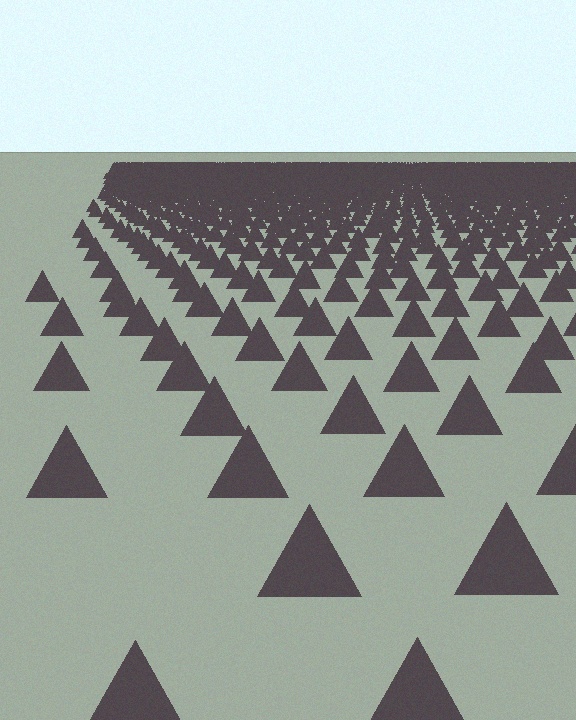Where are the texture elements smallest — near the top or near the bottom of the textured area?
Near the top.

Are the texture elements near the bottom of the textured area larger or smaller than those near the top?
Larger. Near the bottom, elements are closer to the viewer and appear at a bigger on-screen size.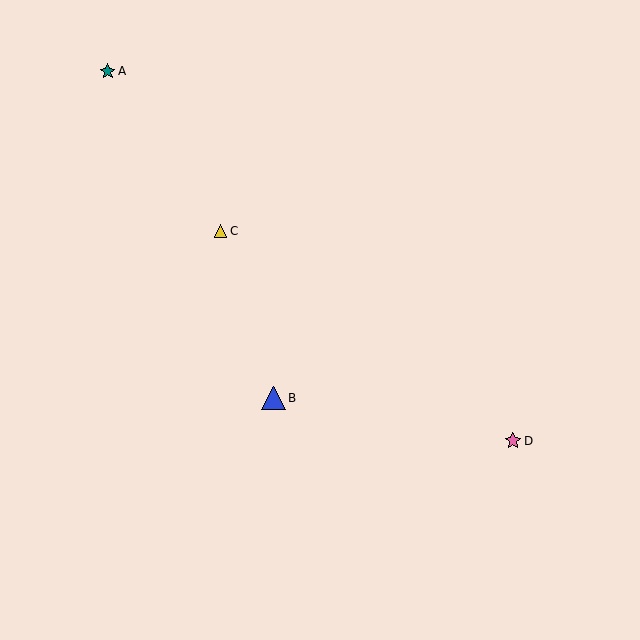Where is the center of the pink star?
The center of the pink star is at (513, 441).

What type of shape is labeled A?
Shape A is a teal star.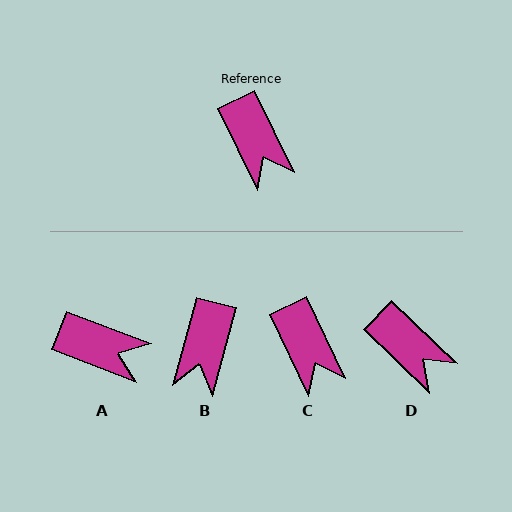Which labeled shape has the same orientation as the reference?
C.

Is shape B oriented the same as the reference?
No, it is off by about 41 degrees.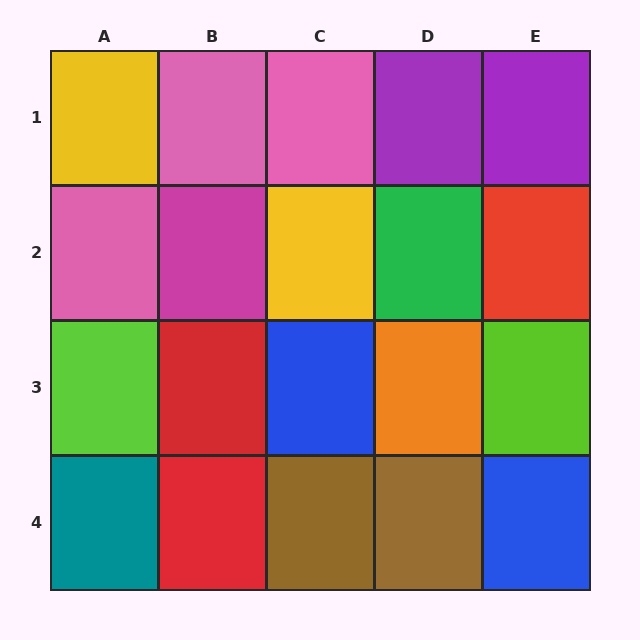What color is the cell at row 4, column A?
Teal.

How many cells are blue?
2 cells are blue.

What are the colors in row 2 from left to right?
Pink, magenta, yellow, green, red.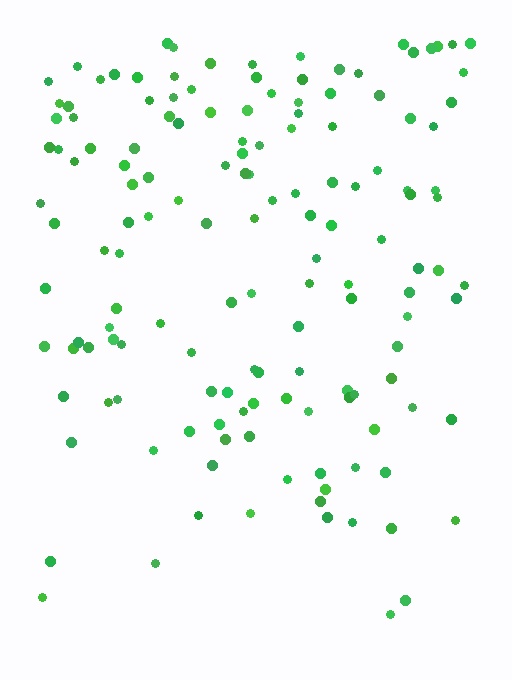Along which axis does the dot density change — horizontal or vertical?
Vertical.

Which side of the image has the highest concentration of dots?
The top.